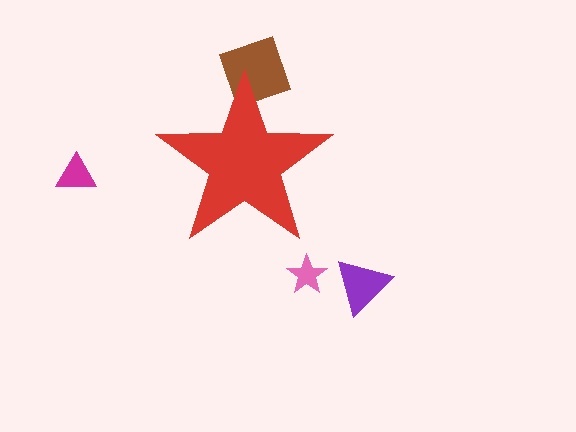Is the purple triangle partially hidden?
No, the purple triangle is fully visible.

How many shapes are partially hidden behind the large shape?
1 shape is partially hidden.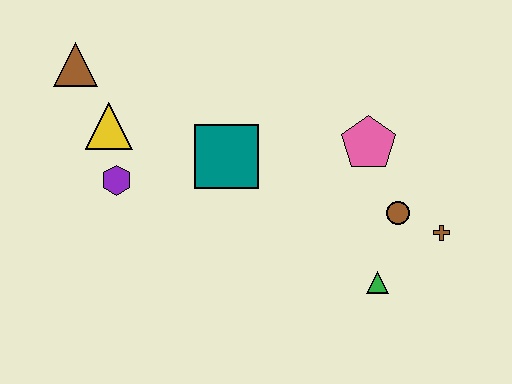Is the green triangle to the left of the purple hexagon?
No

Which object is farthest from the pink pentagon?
The brown triangle is farthest from the pink pentagon.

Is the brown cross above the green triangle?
Yes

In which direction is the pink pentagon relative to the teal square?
The pink pentagon is to the right of the teal square.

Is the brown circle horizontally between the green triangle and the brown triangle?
No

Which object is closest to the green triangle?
The brown circle is closest to the green triangle.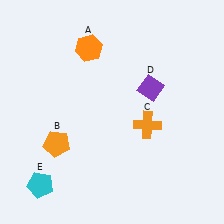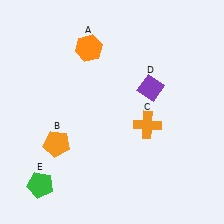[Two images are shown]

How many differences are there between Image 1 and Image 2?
There is 1 difference between the two images.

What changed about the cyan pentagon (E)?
In Image 1, E is cyan. In Image 2, it changed to green.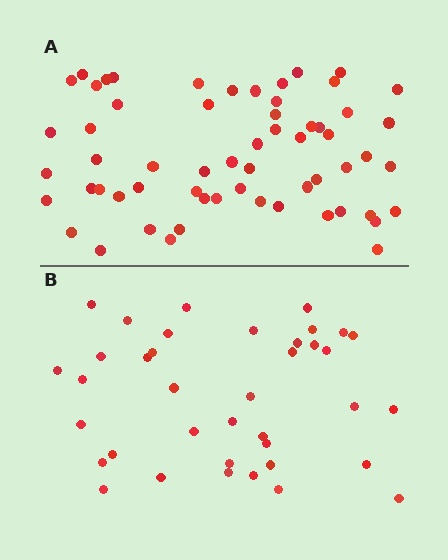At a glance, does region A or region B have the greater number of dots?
Region A (the top region) has more dots.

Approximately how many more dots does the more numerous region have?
Region A has approximately 20 more dots than region B.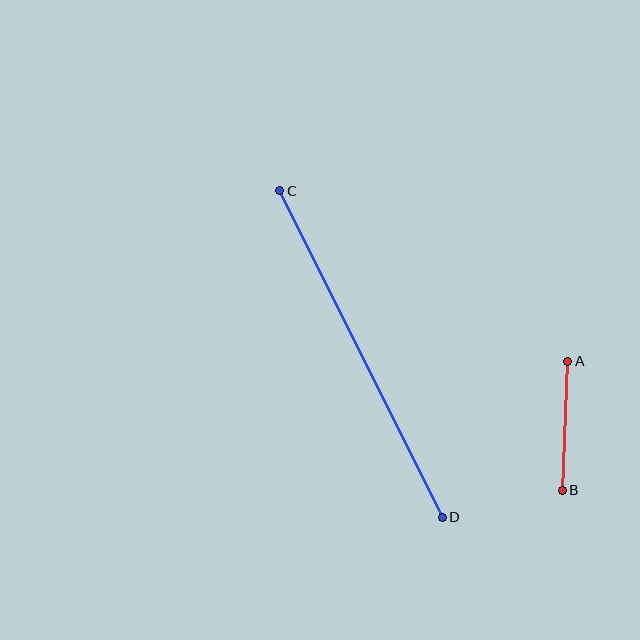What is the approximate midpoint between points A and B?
The midpoint is at approximately (565, 426) pixels.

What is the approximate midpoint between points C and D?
The midpoint is at approximately (361, 354) pixels.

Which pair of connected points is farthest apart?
Points C and D are farthest apart.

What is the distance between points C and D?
The distance is approximately 365 pixels.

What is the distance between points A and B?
The distance is approximately 130 pixels.